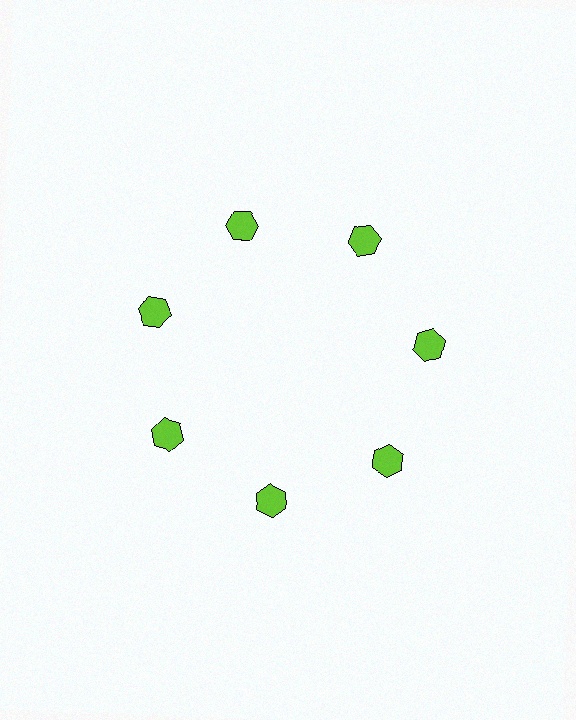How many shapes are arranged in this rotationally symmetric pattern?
There are 7 shapes, arranged in 7 groups of 1.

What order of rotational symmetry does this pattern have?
This pattern has 7-fold rotational symmetry.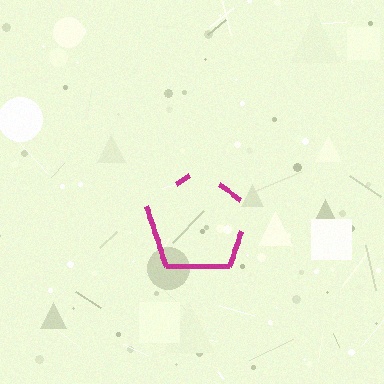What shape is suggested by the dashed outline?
The dashed outline suggests a pentagon.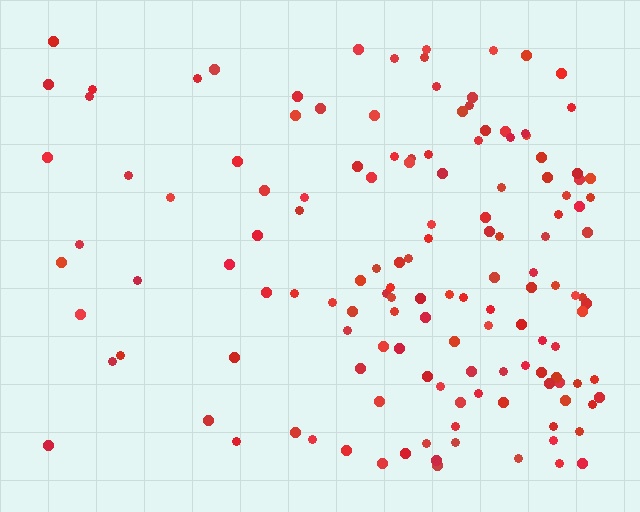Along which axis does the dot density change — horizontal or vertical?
Horizontal.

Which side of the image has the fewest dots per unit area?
The left.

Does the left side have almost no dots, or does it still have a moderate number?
Still a moderate number, just noticeably fewer than the right.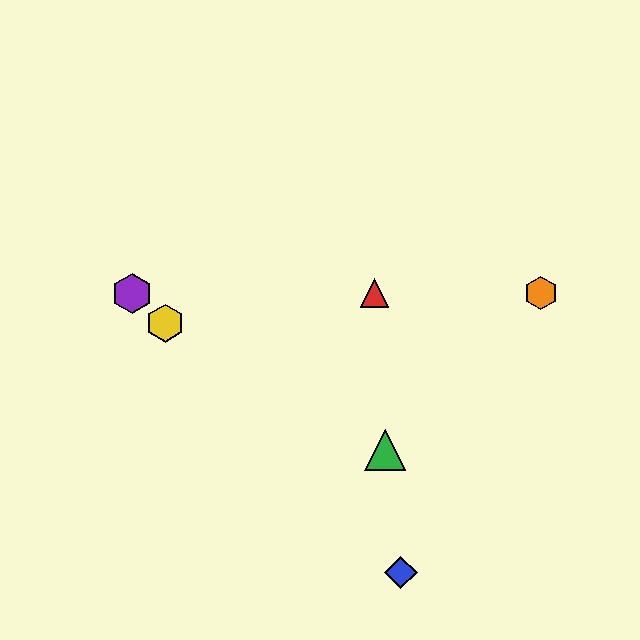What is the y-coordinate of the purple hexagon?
The purple hexagon is at y≈293.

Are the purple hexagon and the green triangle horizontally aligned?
No, the purple hexagon is at y≈293 and the green triangle is at y≈450.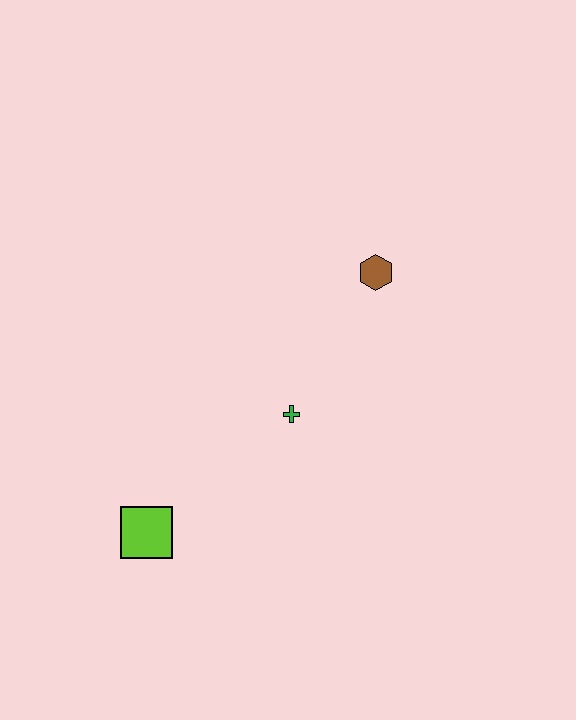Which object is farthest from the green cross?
The lime square is farthest from the green cross.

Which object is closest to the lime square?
The green cross is closest to the lime square.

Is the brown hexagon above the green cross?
Yes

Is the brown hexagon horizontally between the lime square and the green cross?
No